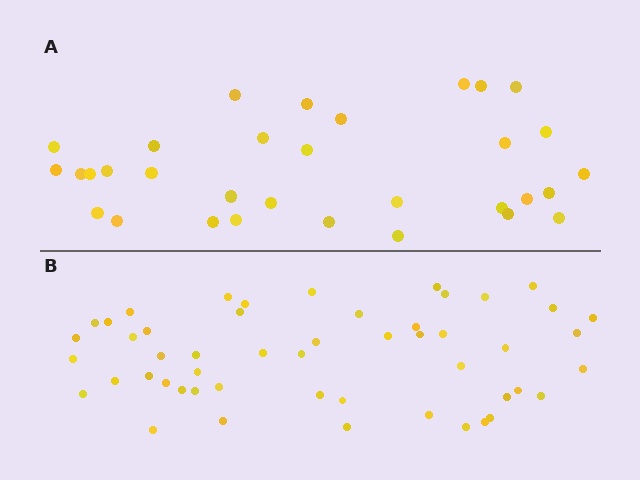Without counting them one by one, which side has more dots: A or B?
Region B (the bottom region) has more dots.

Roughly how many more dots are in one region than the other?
Region B has approximately 20 more dots than region A.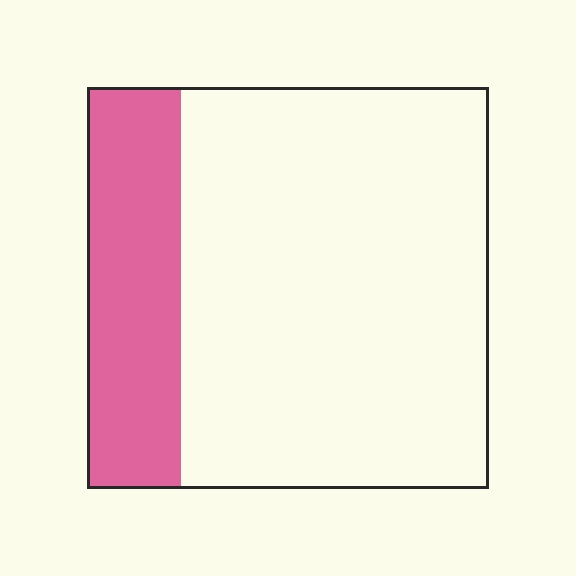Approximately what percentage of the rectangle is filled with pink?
Approximately 25%.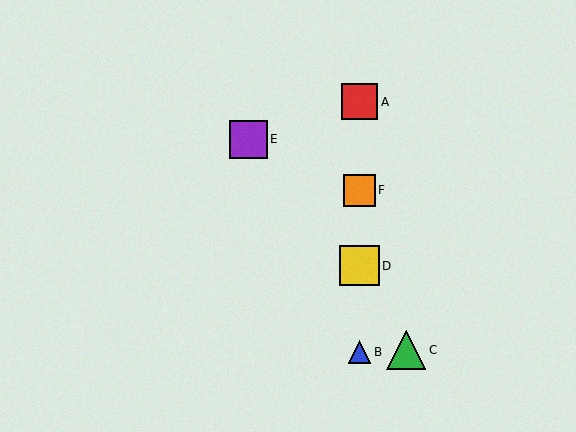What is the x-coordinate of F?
Object F is at x≈360.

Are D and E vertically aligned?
No, D is at x≈360 and E is at x≈248.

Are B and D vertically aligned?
Yes, both are at x≈360.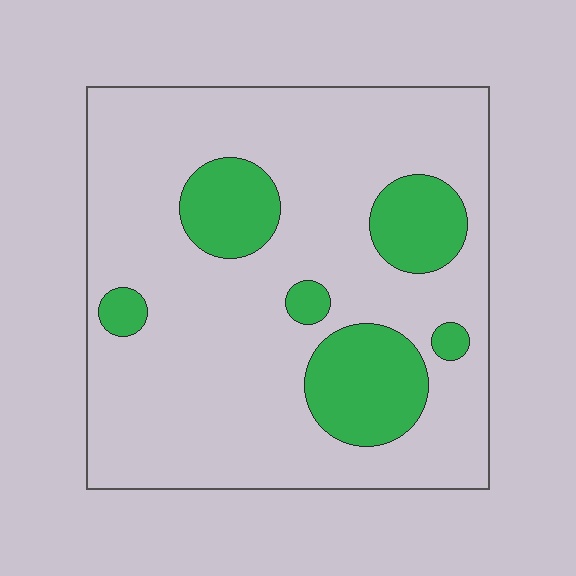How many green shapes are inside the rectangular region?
6.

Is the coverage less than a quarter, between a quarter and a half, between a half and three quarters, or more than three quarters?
Less than a quarter.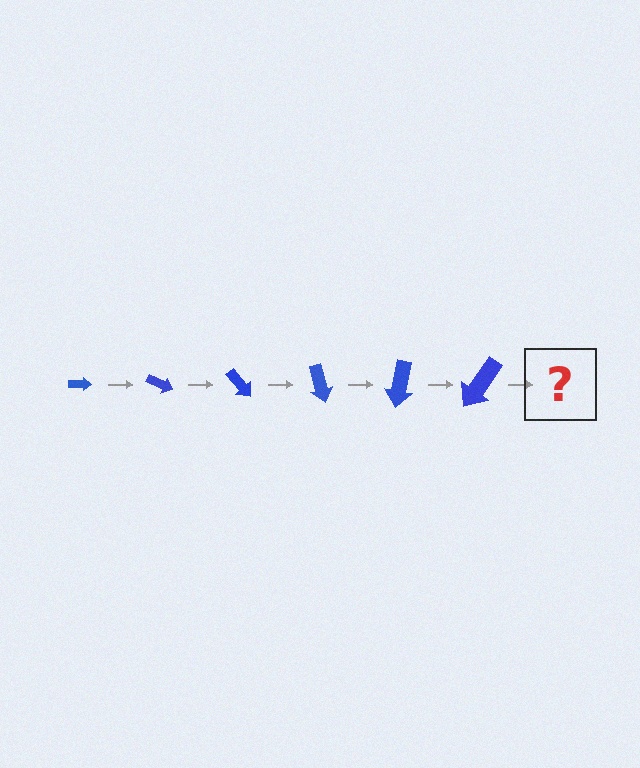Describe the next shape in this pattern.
It should be an arrow, larger than the previous one and rotated 150 degrees from the start.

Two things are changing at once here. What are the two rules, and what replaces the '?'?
The two rules are that the arrow grows larger each step and it rotates 25 degrees each step. The '?' should be an arrow, larger than the previous one and rotated 150 degrees from the start.